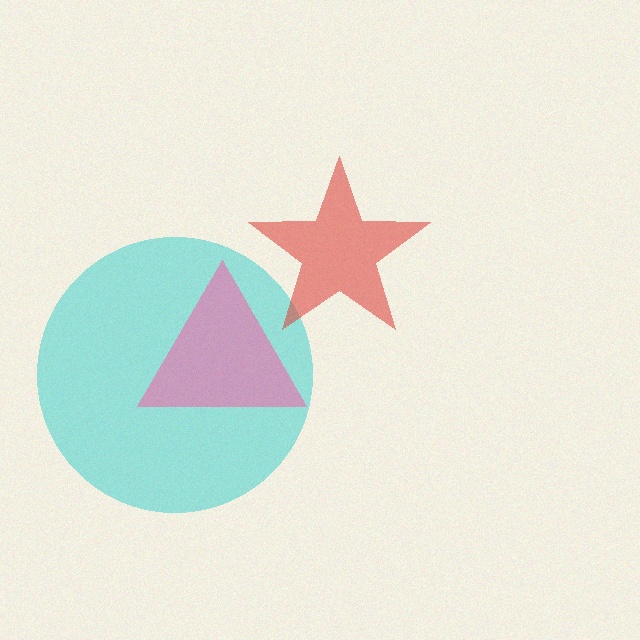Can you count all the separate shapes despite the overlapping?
Yes, there are 3 separate shapes.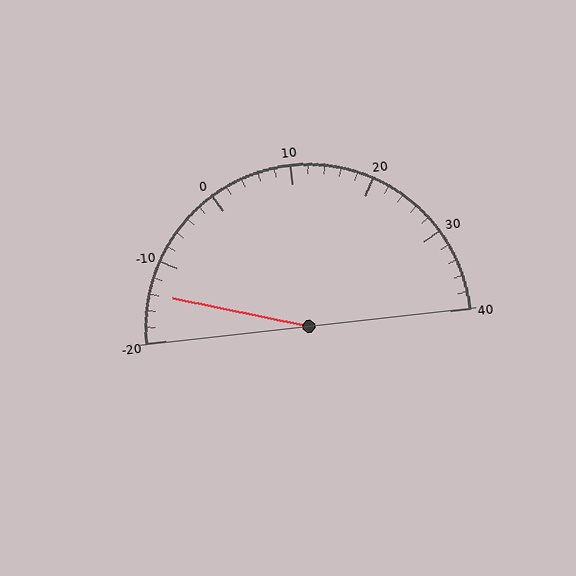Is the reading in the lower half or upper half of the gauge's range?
The reading is in the lower half of the range (-20 to 40).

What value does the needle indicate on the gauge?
The needle indicates approximately -14.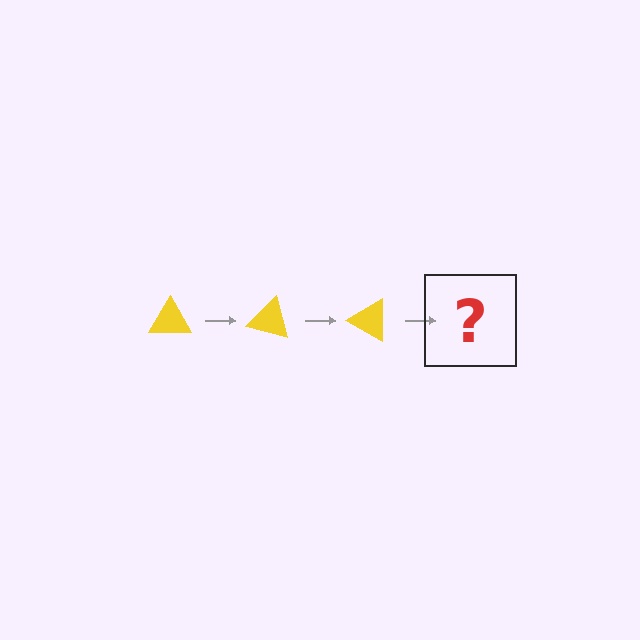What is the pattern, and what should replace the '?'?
The pattern is that the triangle rotates 15 degrees each step. The '?' should be a yellow triangle rotated 45 degrees.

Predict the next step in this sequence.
The next step is a yellow triangle rotated 45 degrees.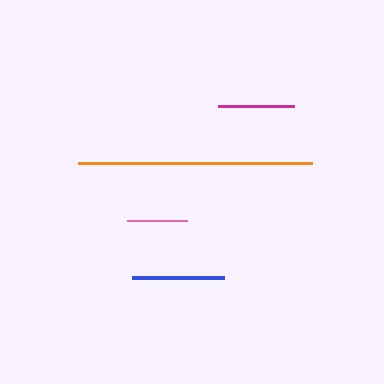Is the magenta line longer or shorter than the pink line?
The magenta line is longer than the pink line.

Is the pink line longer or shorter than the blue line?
The blue line is longer than the pink line.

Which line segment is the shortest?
The pink line is the shortest at approximately 60 pixels.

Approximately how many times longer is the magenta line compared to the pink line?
The magenta line is approximately 1.3 times the length of the pink line.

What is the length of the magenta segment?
The magenta segment is approximately 76 pixels long.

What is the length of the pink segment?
The pink segment is approximately 60 pixels long.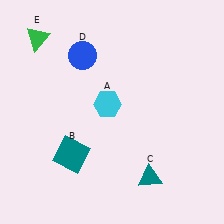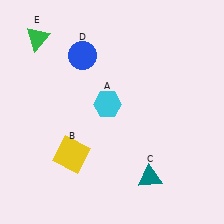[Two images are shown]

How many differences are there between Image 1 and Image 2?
There is 1 difference between the two images.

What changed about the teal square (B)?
In Image 1, B is teal. In Image 2, it changed to yellow.